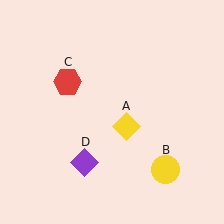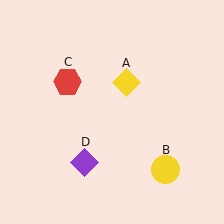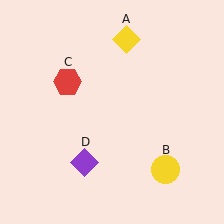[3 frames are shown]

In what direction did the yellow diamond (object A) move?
The yellow diamond (object A) moved up.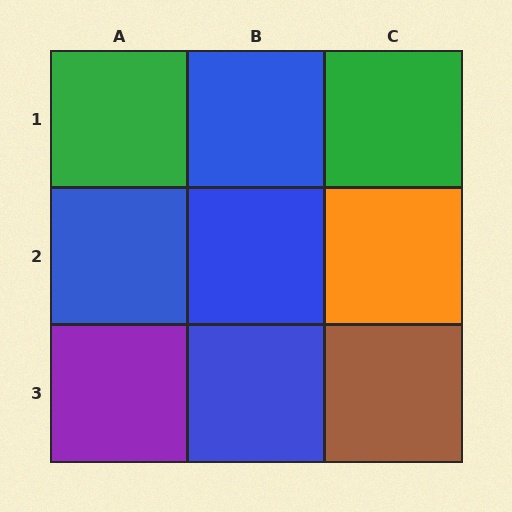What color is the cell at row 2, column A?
Blue.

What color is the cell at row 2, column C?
Orange.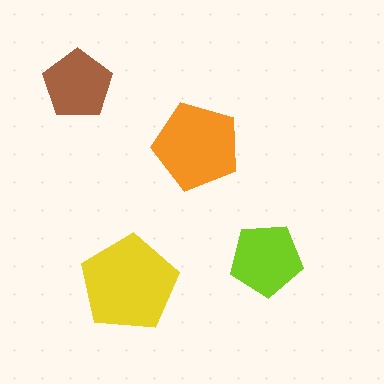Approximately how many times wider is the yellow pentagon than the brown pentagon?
About 1.5 times wider.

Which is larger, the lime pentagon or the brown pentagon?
The lime one.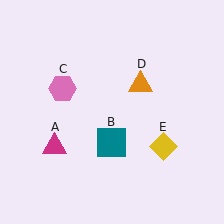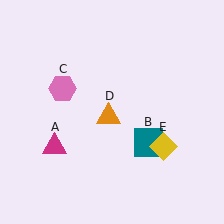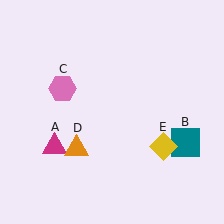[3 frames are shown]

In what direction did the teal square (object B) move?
The teal square (object B) moved right.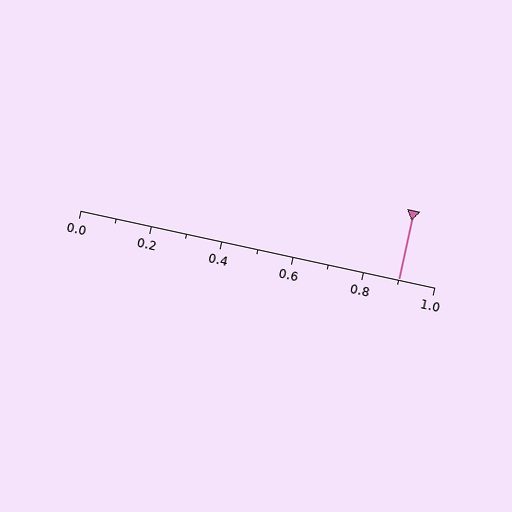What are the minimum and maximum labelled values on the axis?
The axis runs from 0.0 to 1.0.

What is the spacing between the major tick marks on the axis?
The major ticks are spaced 0.2 apart.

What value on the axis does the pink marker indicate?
The marker indicates approximately 0.9.